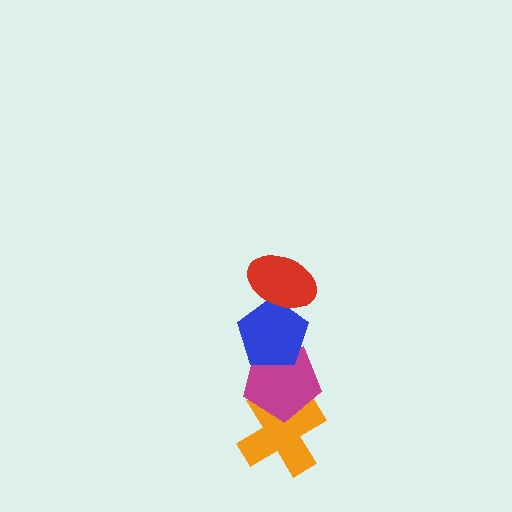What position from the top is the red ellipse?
The red ellipse is 1st from the top.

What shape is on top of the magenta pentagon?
The blue pentagon is on top of the magenta pentagon.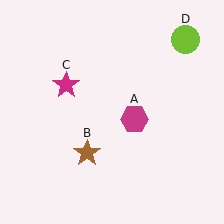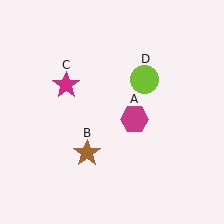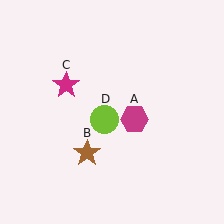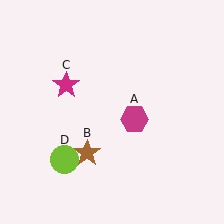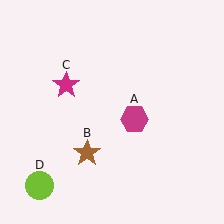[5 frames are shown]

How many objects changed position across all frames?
1 object changed position: lime circle (object D).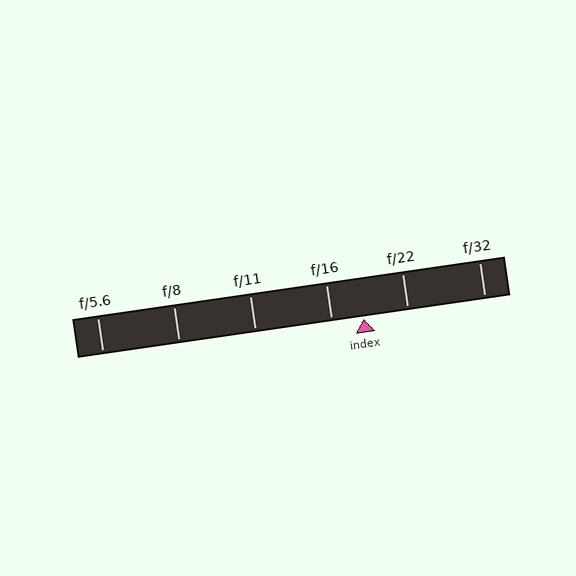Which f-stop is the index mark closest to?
The index mark is closest to f/16.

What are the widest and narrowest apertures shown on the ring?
The widest aperture shown is f/5.6 and the narrowest is f/32.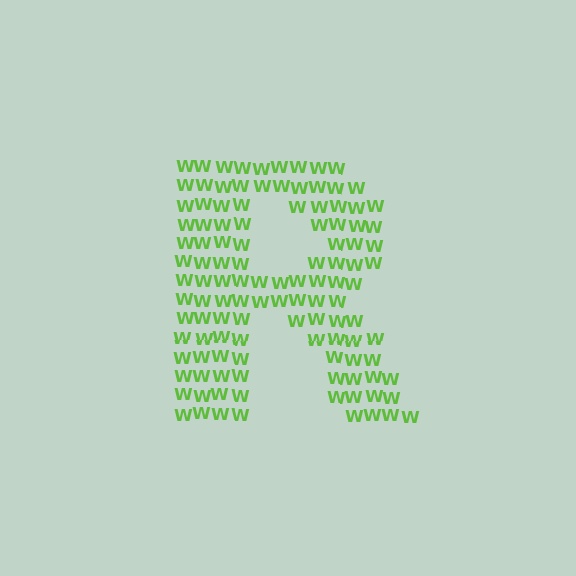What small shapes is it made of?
It is made of small letter W's.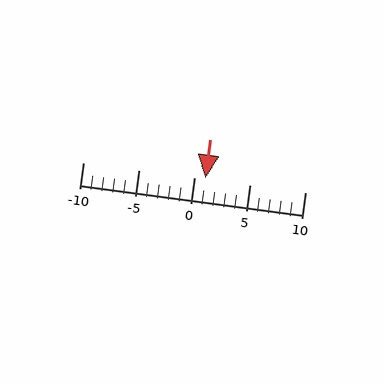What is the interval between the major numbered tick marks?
The major tick marks are spaced 5 units apart.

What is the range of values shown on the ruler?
The ruler shows values from -10 to 10.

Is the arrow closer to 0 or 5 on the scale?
The arrow is closer to 0.